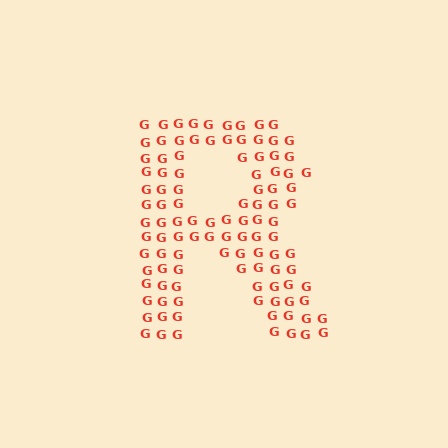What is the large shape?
The large shape is the letter R.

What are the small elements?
The small elements are letter G's.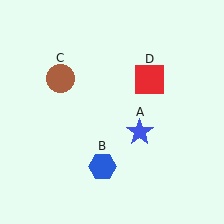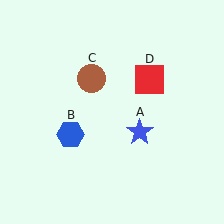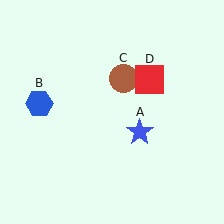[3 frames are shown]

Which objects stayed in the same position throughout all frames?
Blue star (object A) and red square (object D) remained stationary.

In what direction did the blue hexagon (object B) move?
The blue hexagon (object B) moved up and to the left.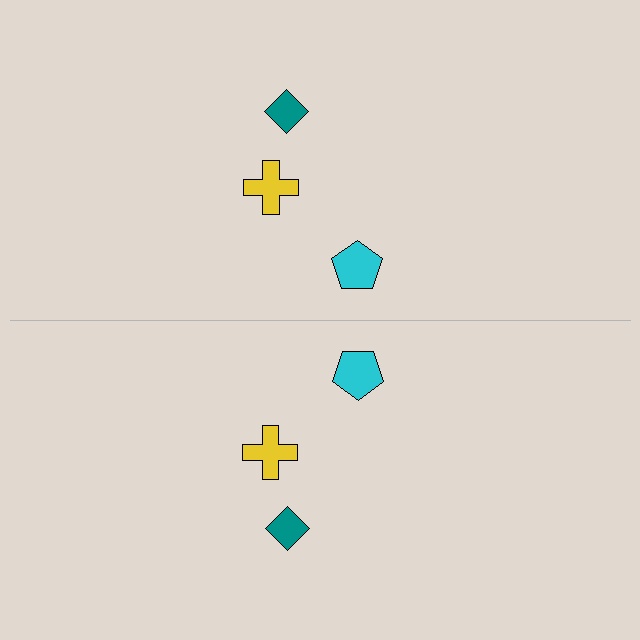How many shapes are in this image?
There are 6 shapes in this image.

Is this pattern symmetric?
Yes, this pattern has bilateral (reflection) symmetry.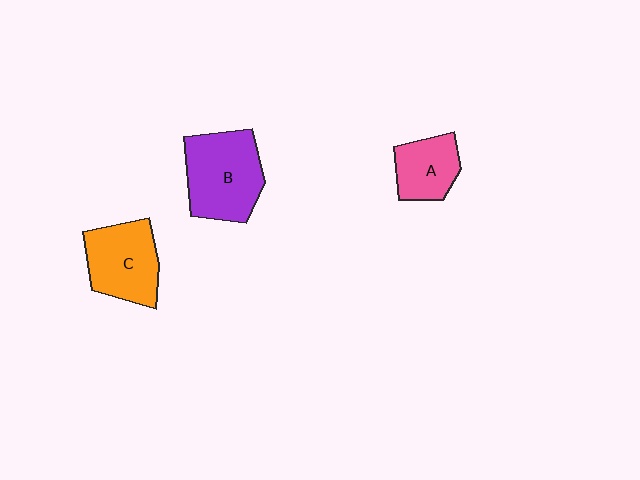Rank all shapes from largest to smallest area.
From largest to smallest: B (purple), C (orange), A (pink).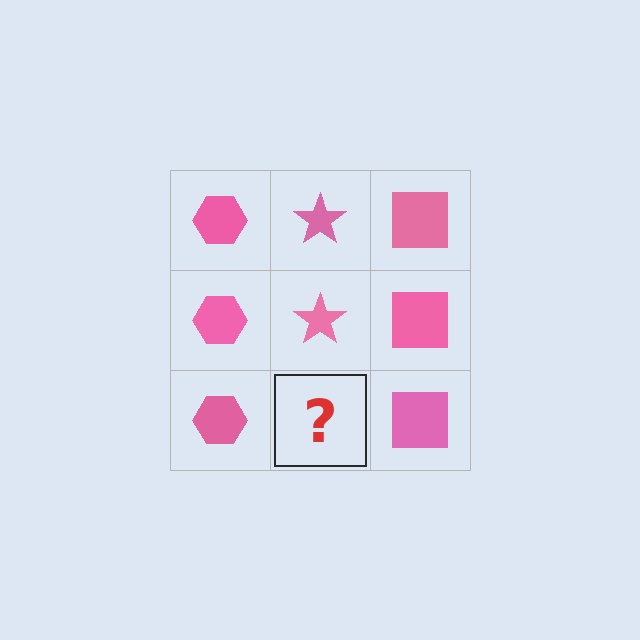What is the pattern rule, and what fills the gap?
The rule is that each column has a consistent shape. The gap should be filled with a pink star.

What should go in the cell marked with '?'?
The missing cell should contain a pink star.